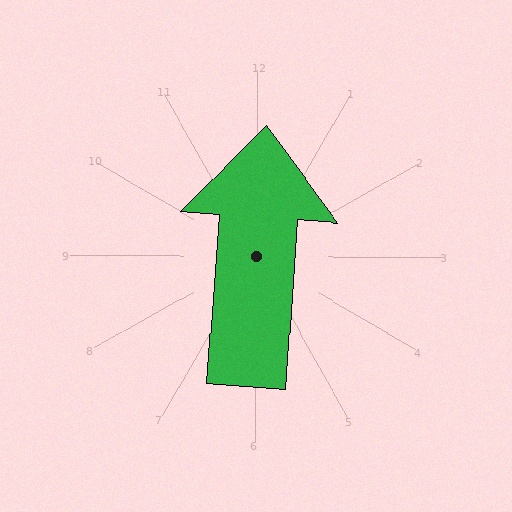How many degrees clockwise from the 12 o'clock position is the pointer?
Approximately 4 degrees.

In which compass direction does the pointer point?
North.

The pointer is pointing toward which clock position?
Roughly 12 o'clock.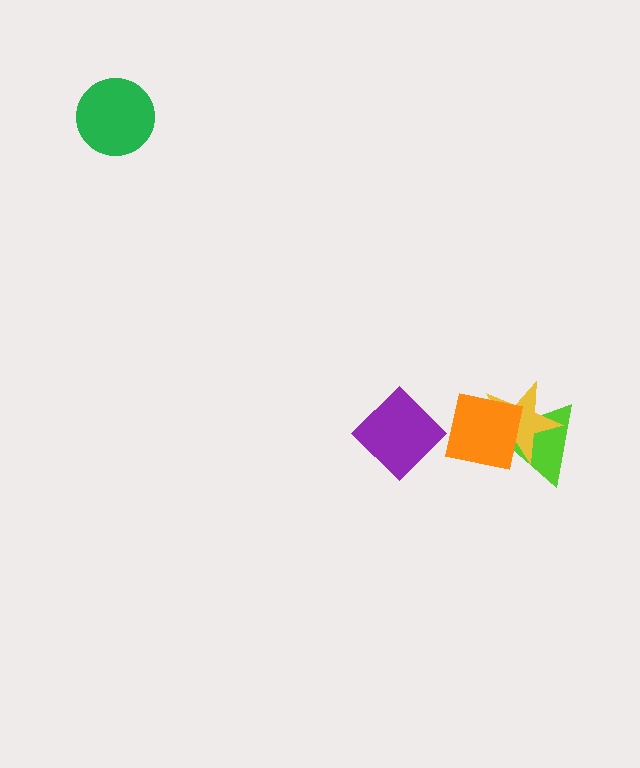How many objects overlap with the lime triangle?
2 objects overlap with the lime triangle.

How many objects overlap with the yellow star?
2 objects overlap with the yellow star.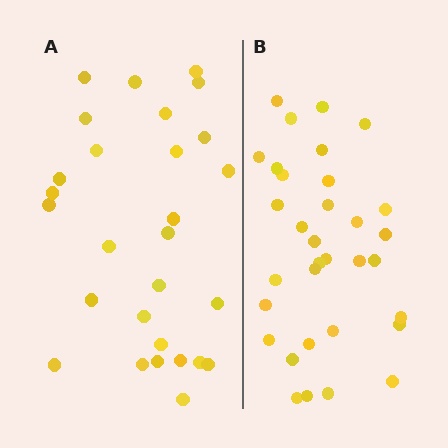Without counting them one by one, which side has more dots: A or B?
Region B (the right region) has more dots.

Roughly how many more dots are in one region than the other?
Region B has about 5 more dots than region A.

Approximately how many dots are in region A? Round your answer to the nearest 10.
About 30 dots. (The exact count is 28, which rounds to 30.)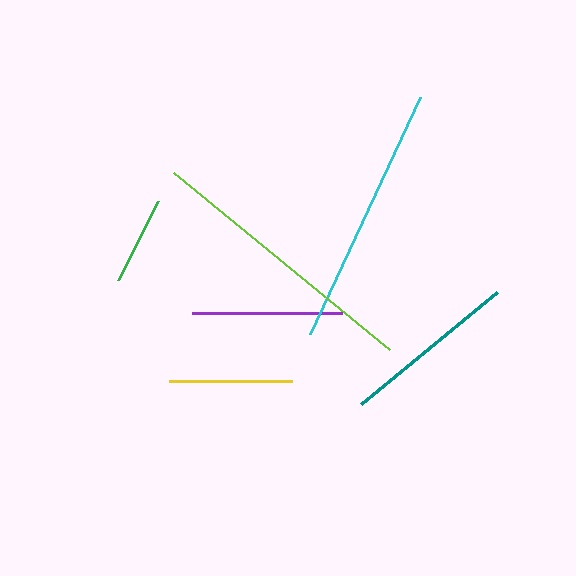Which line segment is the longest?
The lime line is the longest at approximately 280 pixels.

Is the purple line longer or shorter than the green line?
The purple line is longer than the green line.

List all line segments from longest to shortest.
From longest to shortest: lime, cyan, teal, purple, yellow, green.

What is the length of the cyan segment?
The cyan segment is approximately 261 pixels long.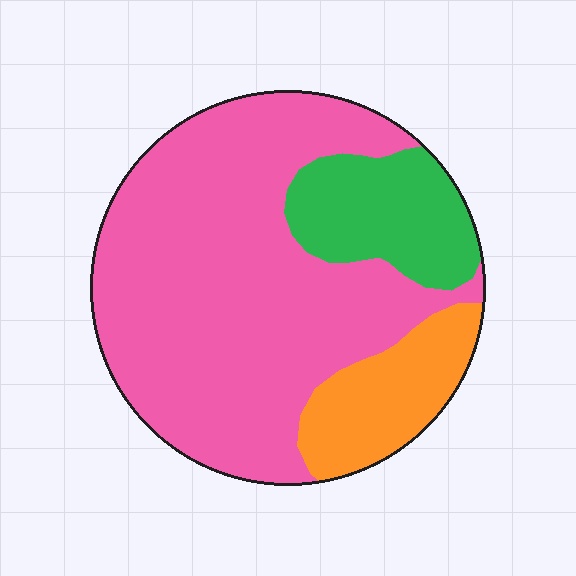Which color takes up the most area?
Pink, at roughly 70%.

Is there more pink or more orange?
Pink.